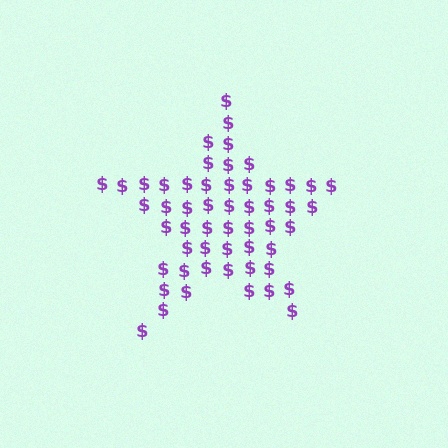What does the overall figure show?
The overall figure shows a star.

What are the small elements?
The small elements are dollar signs.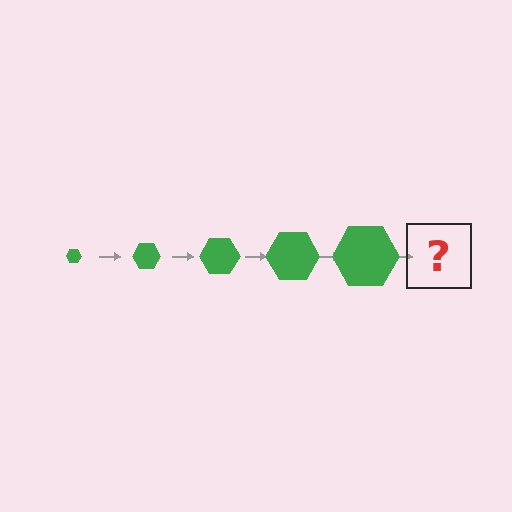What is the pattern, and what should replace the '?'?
The pattern is that the hexagon gets progressively larger each step. The '?' should be a green hexagon, larger than the previous one.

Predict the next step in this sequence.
The next step is a green hexagon, larger than the previous one.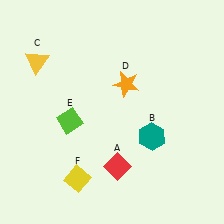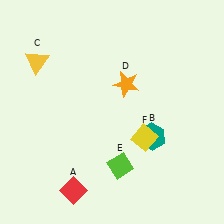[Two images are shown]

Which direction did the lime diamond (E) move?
The lime diamond (E) moved right.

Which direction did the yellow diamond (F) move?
The yellow diamond (F) moved right.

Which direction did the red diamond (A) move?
The red diamond (A) moved left.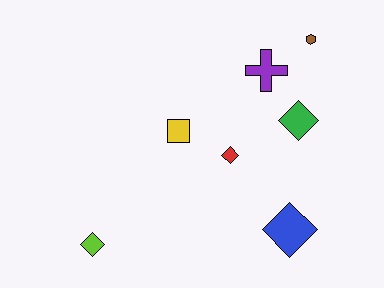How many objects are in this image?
There are 7 objects.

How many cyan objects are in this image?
There are no cyan objects.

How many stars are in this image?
There are no stars.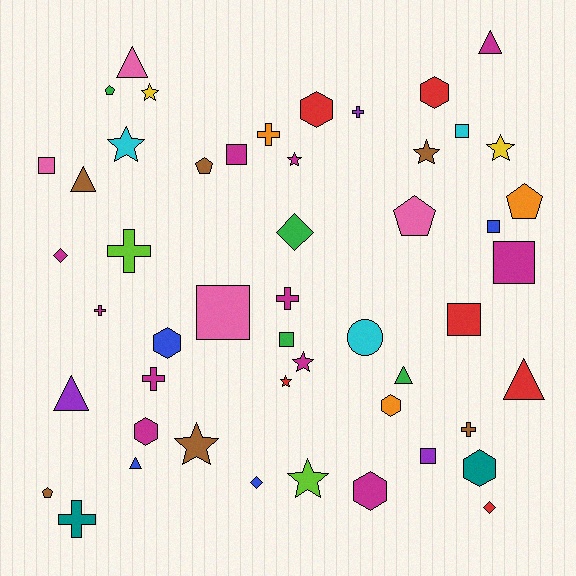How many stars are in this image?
There are 9 stars.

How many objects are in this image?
There are 50 objects.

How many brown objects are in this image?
There are 6 brown objects.